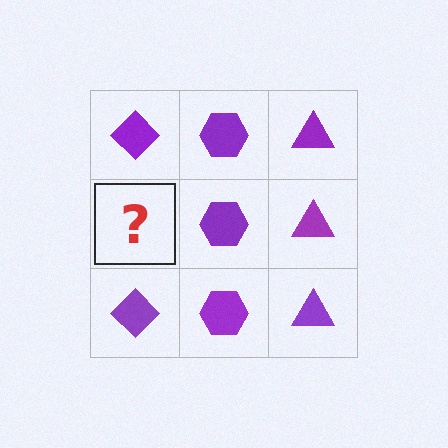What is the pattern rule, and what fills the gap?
The rule is that each column has a consistent shape. The gap should be filled with a purple diamond.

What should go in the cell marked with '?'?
The missing cell should contain a purple diamond.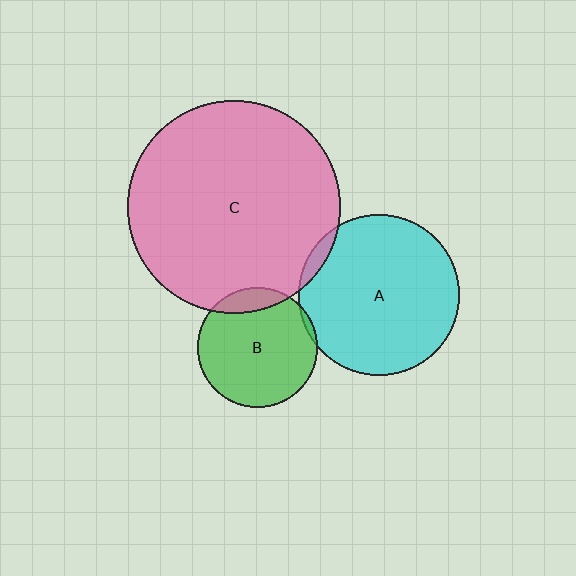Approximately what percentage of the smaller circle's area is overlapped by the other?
Approximately 5%.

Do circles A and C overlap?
Yes.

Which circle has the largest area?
Circle C (pink).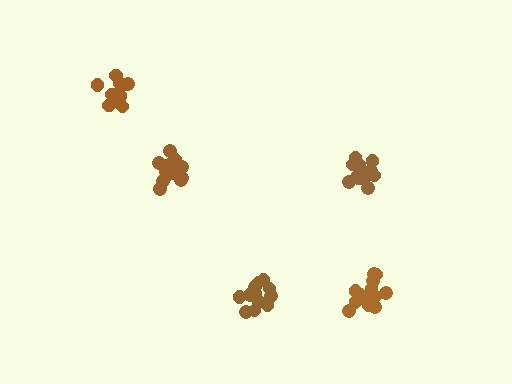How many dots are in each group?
Group 1: 16 dots, Group 2: 13 dots, Group 3: 10 dots, Group 4: 16 dots, Group 5: 16 dots (71 total).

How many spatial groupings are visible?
There are 5 spatial groupings.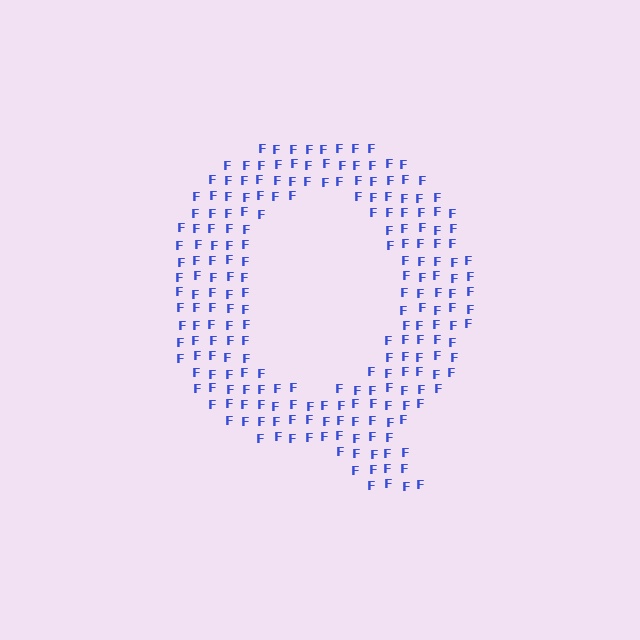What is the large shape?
The large shape is the letter Q.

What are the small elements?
The small elements are letter F's.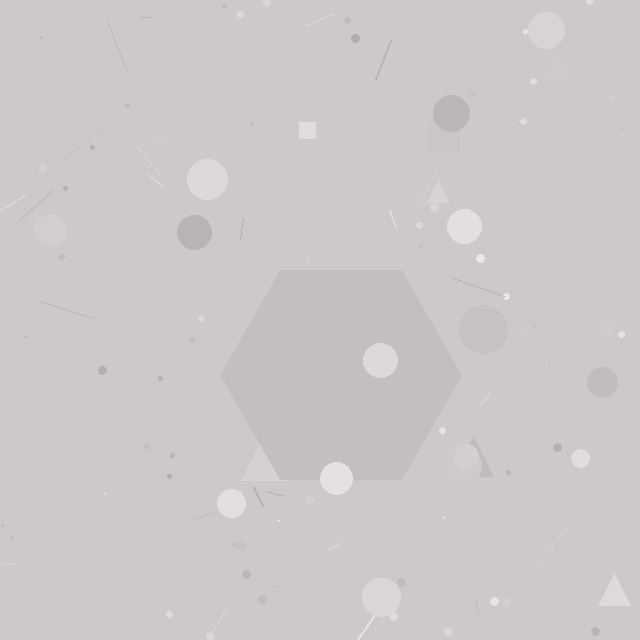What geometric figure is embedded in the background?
A hexagon is embedded in the background.